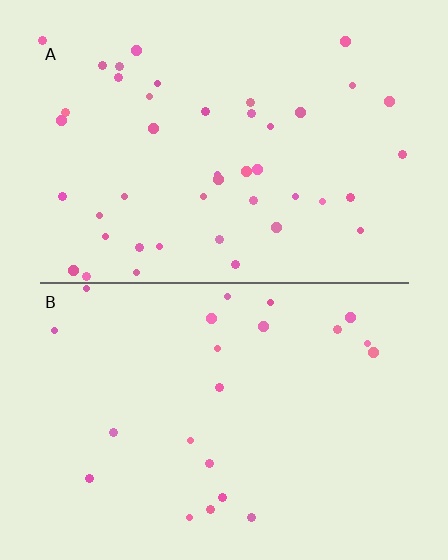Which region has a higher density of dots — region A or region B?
A (the top).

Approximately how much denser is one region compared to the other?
Approximately 2.0× — region A over region B.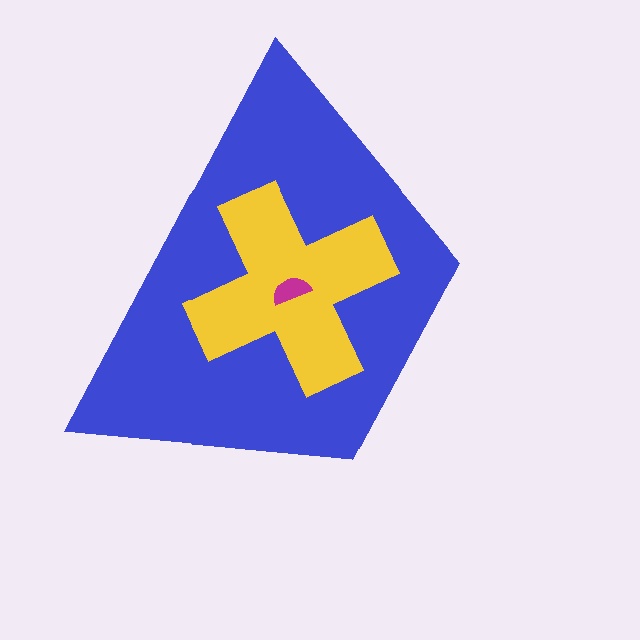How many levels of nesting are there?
3.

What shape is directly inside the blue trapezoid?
The yellow cross.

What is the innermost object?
The magenta semicircle.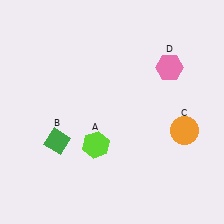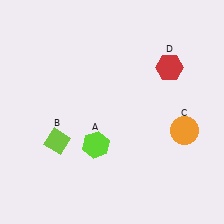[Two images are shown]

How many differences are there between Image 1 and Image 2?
There are 2 differences between the two images.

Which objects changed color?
B changed from green to lime. D changed from pink to red.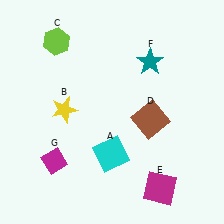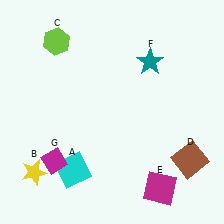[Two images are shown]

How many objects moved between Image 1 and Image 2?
3 objects moved between the two images.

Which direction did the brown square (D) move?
The brown square (D) moved down.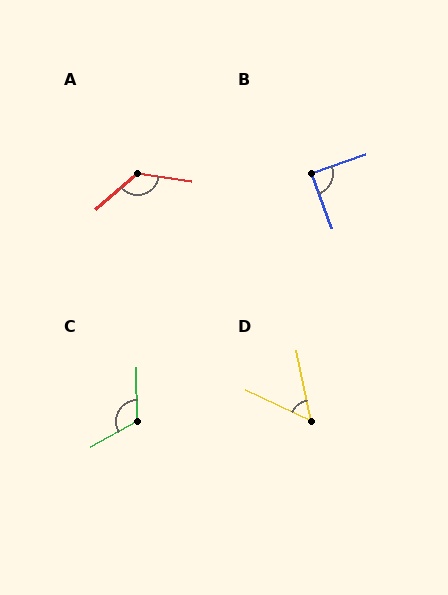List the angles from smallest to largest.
D (53°), B (88°), C (120°), A (132°).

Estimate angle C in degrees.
Approximately 120 degrees.